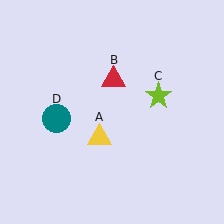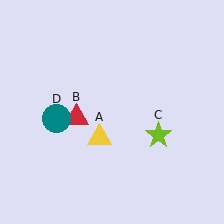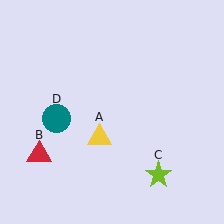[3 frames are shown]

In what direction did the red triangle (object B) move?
The red triangle (object B) moved down and to the left.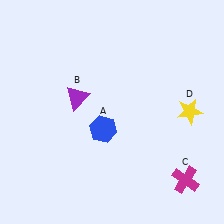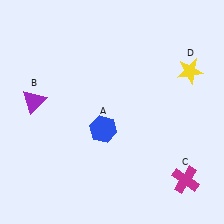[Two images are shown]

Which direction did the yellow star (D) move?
The yellow star (D) moved up.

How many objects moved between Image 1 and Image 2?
2 objects moved between the two images.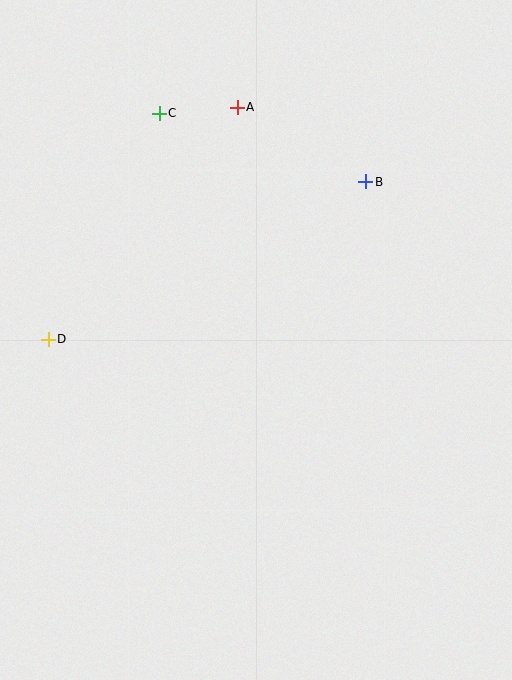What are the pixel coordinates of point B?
Point B is at (366, 182).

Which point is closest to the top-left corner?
Point C is closest to the top-left corner.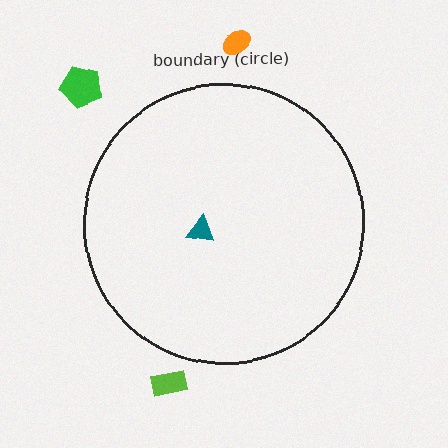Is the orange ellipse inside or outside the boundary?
Outside.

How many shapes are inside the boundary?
1 inside, 3 outside.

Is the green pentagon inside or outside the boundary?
Outside.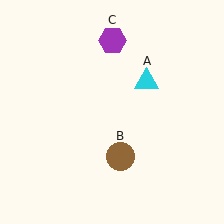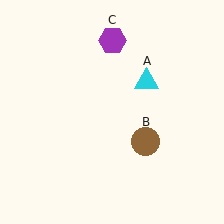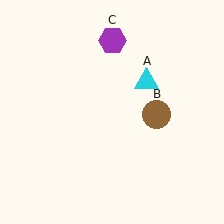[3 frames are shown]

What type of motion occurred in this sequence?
The brown circle (object B) rotated counterclockwise around the center of the scene.